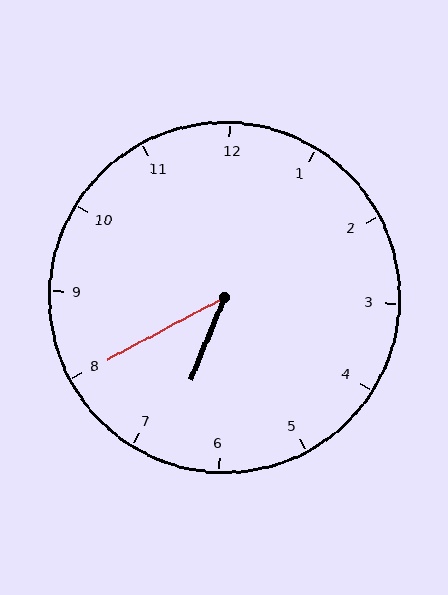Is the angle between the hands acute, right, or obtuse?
It is acute.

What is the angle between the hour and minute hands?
Approximately 40 degrees.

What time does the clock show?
6:40.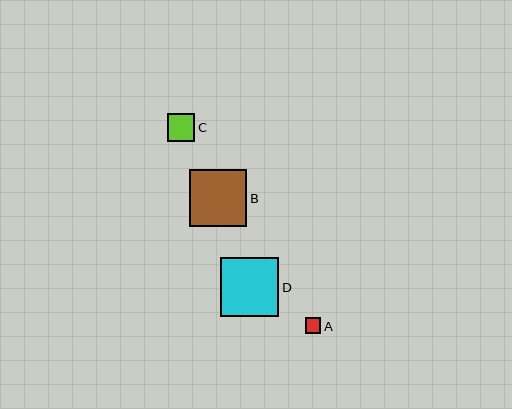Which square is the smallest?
Square A is the smallest with a size of approximately 15 pixels.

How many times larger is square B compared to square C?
Square B is approximately 2.1 times the size of square C.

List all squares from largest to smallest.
From largest to smallest: D, B, C, A.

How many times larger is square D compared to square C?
Square D is approximately 2.1 times the size of square C.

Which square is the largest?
Square D is the largest with a size of approximately 58 pixels.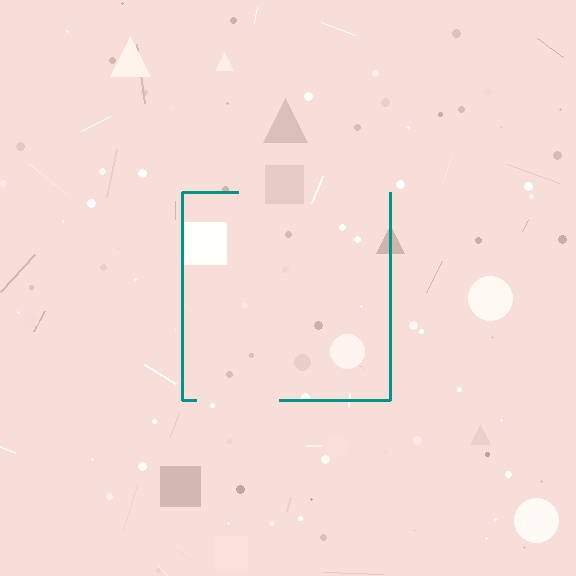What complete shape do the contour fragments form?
The contour fragments form a square.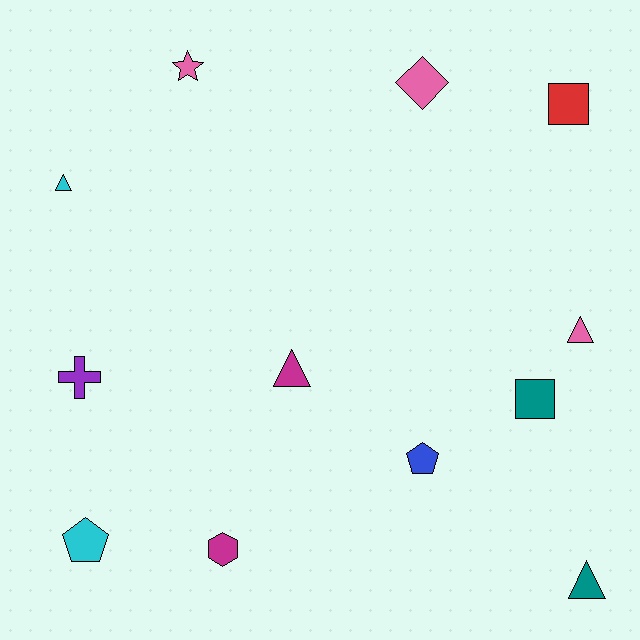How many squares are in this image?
There are 2 squares.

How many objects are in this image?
There are 12 objects.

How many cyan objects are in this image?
There are 2 cyan objects.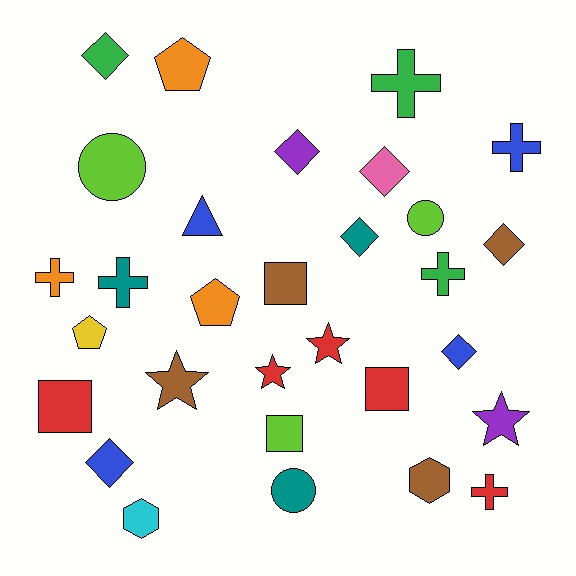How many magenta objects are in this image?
There are no magenta objects.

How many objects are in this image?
There are 30 objects.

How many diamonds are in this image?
There are 7 diamonds.